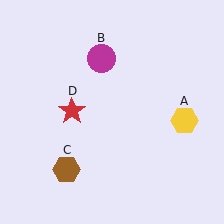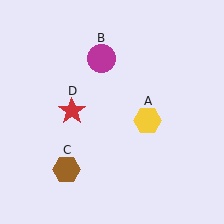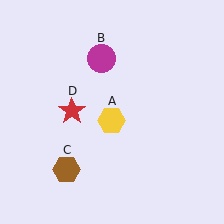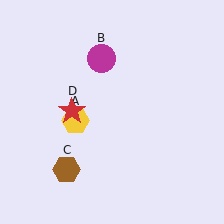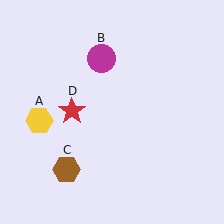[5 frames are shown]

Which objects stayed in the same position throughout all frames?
Magenta circle (object B) and brown hexagon (object C) and red star (object D) remained stationary.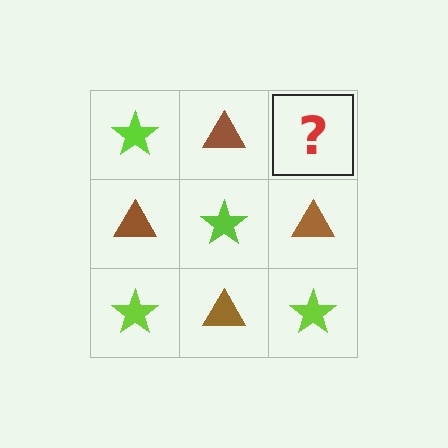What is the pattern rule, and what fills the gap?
The rule is that it alternates lime star and brown triangle in a checkerboard pattern. The gap should be filled with a lime star.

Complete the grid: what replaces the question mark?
The question mark should be replaced with a lime star.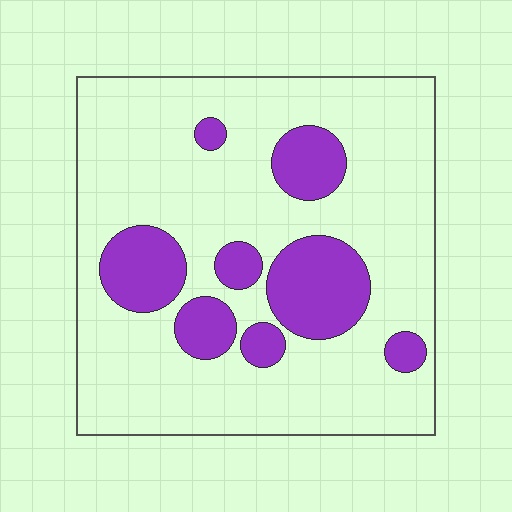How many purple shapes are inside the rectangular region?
8.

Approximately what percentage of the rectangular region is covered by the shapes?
Approximately 20%.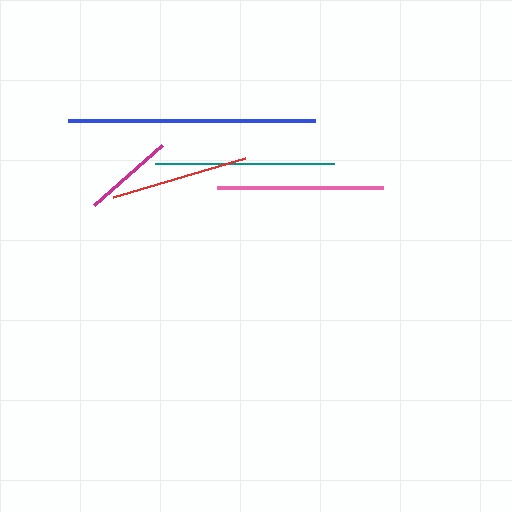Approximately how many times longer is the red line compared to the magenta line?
The red line is approximately 1.5 times the length of the magenta line.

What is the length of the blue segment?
The blue segment is approximately 247 pixels long.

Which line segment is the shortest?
The magenta line is the shortest at approximately 91 pixels.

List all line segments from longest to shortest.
From longest to shortest: blue, teal, pink, red, magenta.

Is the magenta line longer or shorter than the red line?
The red line is longer than the magenta line.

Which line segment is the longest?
The blue line is the longest at approximately 247 pixels.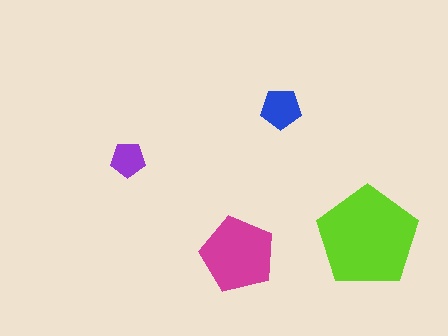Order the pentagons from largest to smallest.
the lime one, the magenta one, the blue one, the purple one.